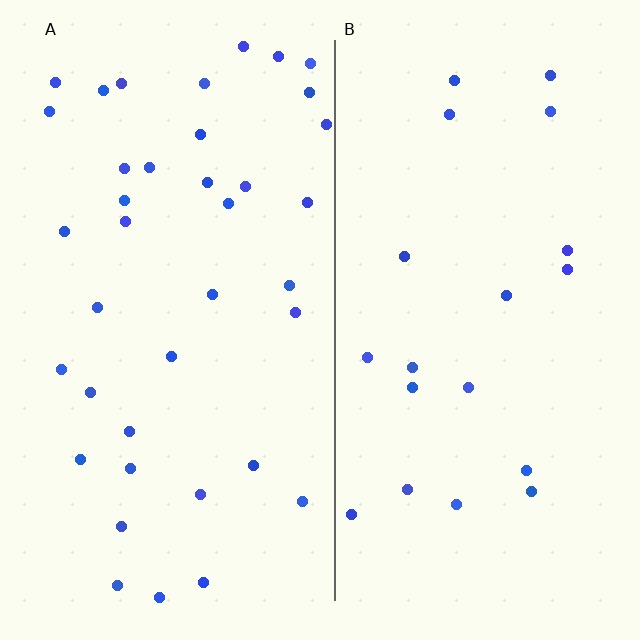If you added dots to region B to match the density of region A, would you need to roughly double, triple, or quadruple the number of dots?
Approximately double.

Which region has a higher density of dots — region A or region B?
A (the left).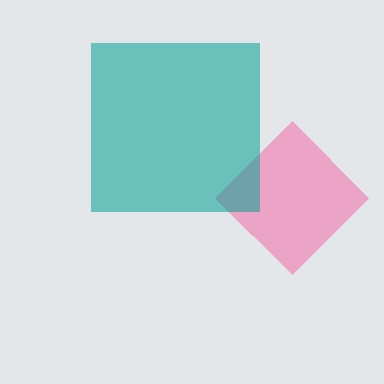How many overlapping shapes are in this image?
There are 2 overlapping shapes in the image.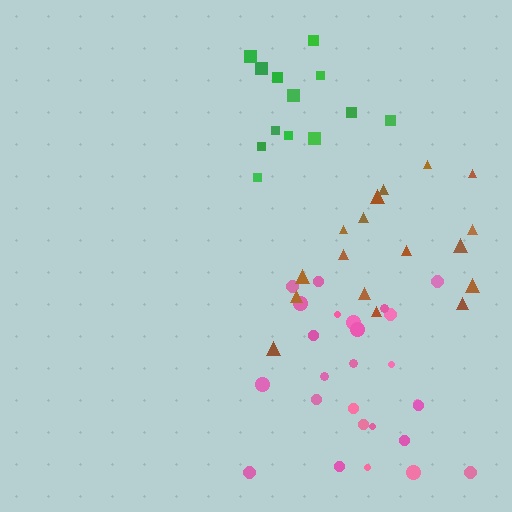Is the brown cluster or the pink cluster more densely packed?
Pink.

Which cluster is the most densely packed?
Pink.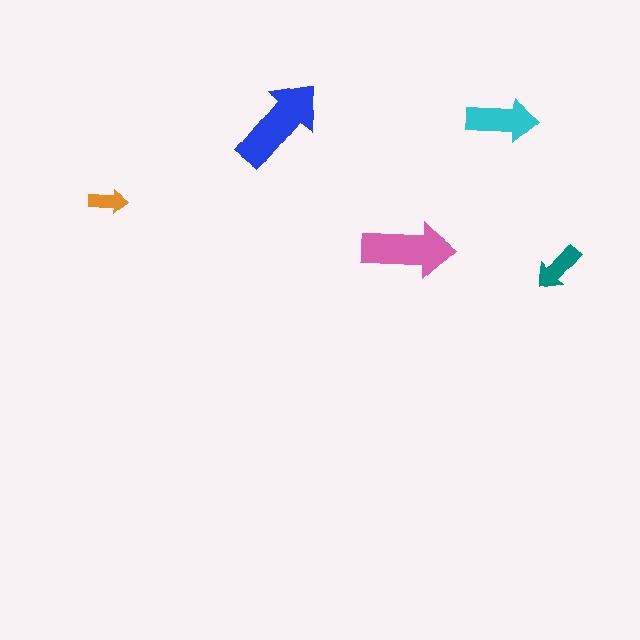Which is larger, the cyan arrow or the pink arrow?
The pink one.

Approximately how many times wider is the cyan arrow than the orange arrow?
About 2 times wider.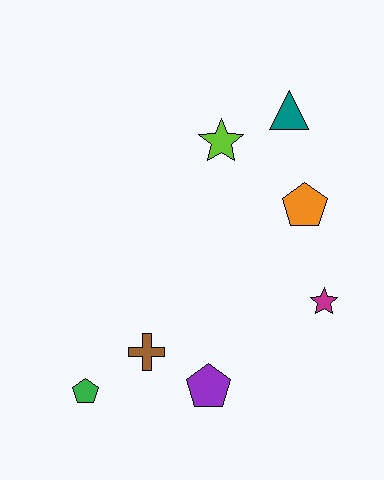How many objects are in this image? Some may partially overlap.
There are 7 objects.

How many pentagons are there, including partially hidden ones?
There are 3 pentagons.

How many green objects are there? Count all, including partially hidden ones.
There is 1 green object.